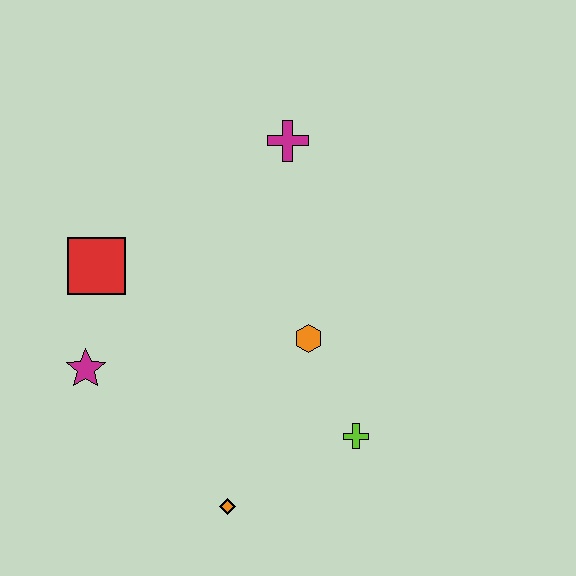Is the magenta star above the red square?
No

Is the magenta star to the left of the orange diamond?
Yes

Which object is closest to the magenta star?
The red square is closest to the magenta star.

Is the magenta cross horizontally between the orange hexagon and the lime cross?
No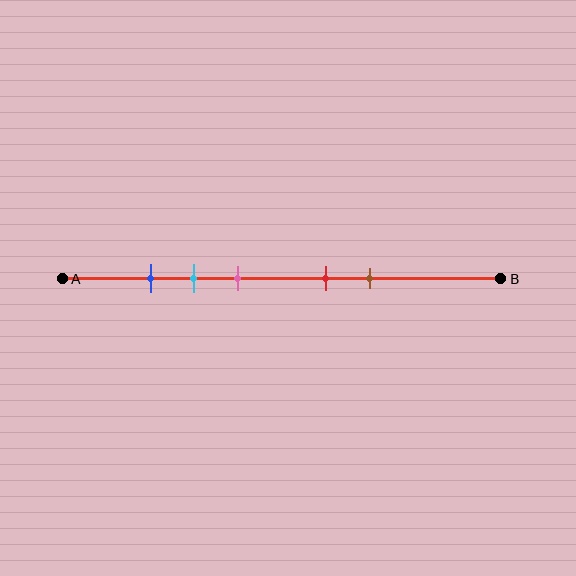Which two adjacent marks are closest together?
The blue and cyan marks are the closest adjacent pair.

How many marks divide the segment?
There are 5 marks dividing the segment.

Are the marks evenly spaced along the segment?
No, the marks are not evenly spaced.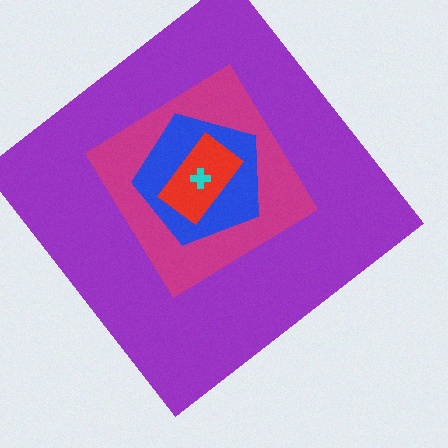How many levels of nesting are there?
5.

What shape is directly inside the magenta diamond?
The blue pentagon.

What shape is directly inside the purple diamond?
The magenta diamond.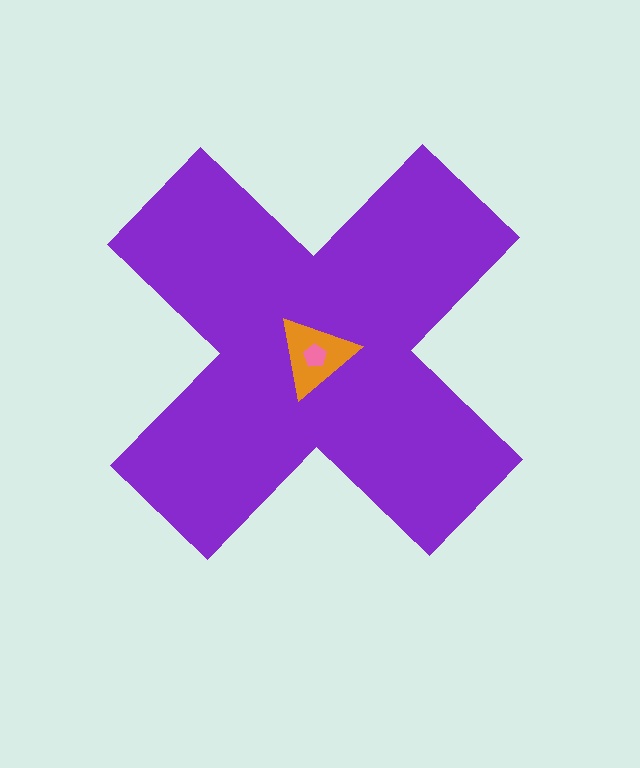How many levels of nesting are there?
3.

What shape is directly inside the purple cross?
The orange triangle.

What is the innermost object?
The pink pentagon.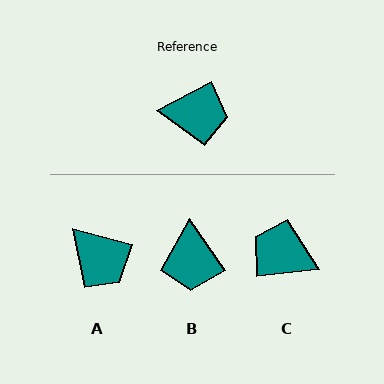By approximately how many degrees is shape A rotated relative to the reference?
Approximately 43 degrees clockwise.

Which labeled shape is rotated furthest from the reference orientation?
C, about 158 degrees away.